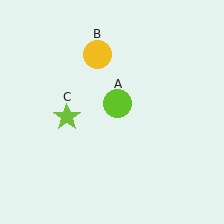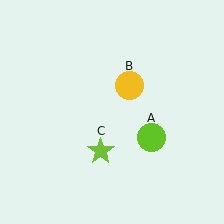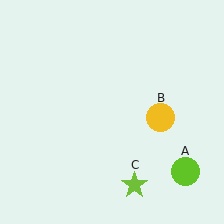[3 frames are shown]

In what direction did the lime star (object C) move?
The lime star (object C) moved down and to the right.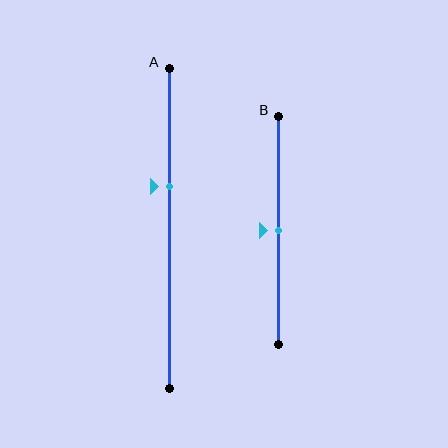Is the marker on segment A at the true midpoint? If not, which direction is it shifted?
No, the marker on segment A is shifted upward by about 13% of the segment length.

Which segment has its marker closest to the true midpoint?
Segment B has its marker closest to the true midpoint.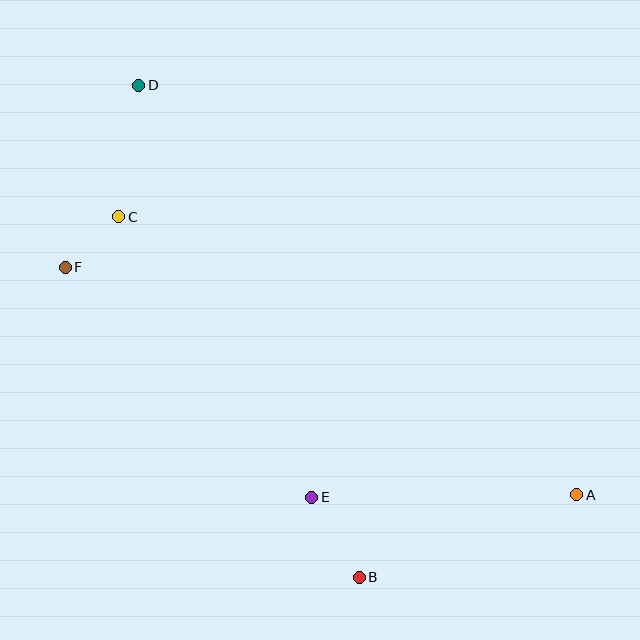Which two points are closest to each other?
Points C and F are closest to each other.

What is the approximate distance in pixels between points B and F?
The distance between B and F is approximately 427 pixels.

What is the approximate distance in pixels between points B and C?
The distance between B and C is approximately 434 pixels.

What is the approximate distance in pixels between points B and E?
The distance between B and E is approximately 93 pixels.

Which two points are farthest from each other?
Points A and D are farthest from each other.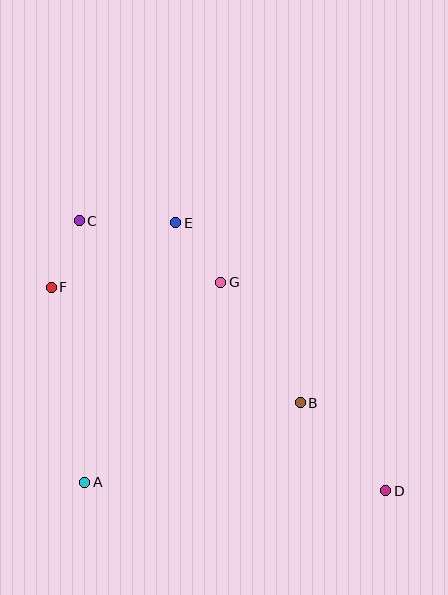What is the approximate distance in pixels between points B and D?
The distance between B and D is approximately 123 pixels.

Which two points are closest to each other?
Points C and F are closest to each other.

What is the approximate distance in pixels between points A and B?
The distance between A and B is approximately 230 pixels.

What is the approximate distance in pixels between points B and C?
The distance between B and C is approximately 286 pixels.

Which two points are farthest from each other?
Points C and D are farthest from each other.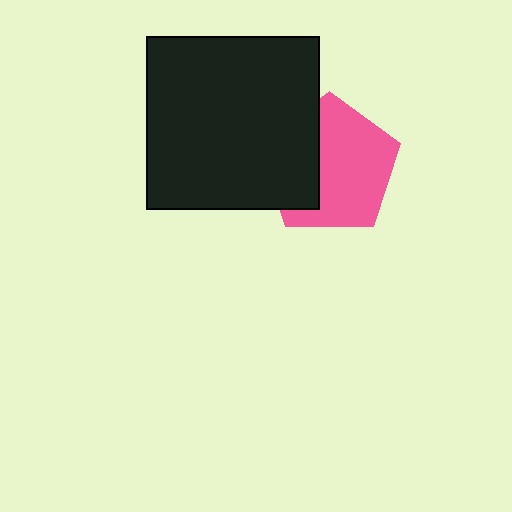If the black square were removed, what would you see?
You would see the complete pink pentagon.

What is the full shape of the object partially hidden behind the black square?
The partially hidden object is a pink pentagon.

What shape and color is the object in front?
The object in front is a black square.